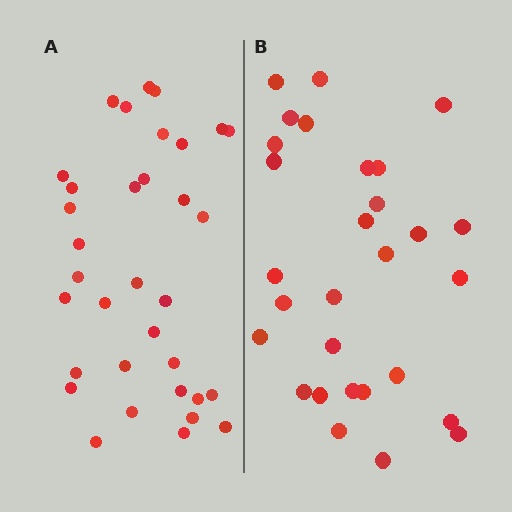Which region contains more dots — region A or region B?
Region A (the left region) has more dots.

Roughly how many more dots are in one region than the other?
Region A has about 5 more dots than region B.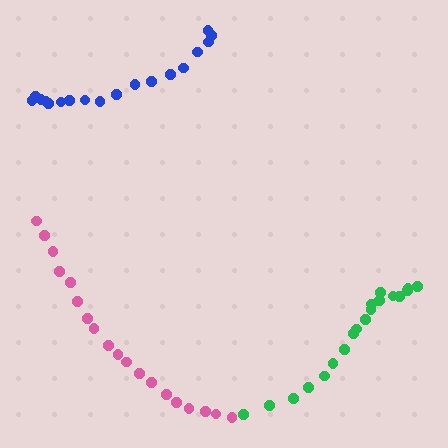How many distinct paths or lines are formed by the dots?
There are 3 distinct paths.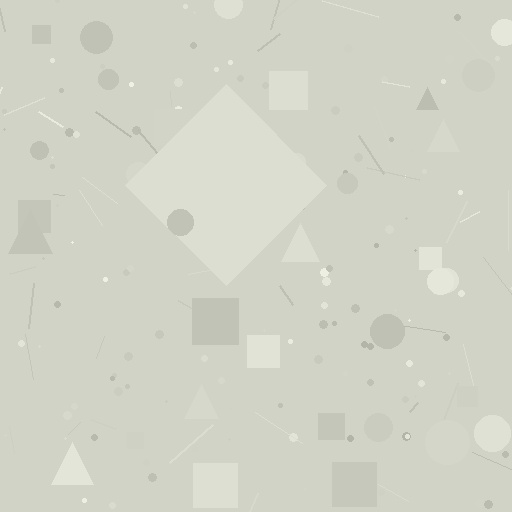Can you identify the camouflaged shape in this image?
The camouflaged shape is a diamond.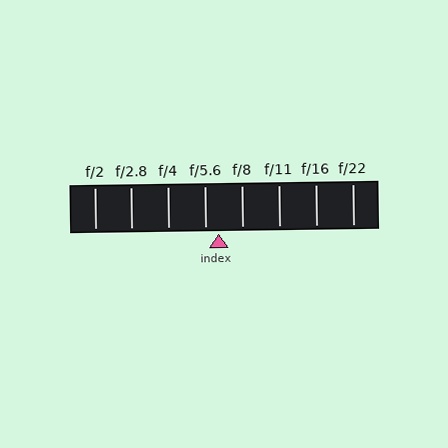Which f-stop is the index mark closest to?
The index mark is closest to f/5.6.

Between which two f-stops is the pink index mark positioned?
The index mark is between f/5.6 and f/8.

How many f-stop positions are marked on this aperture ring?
There are 8 f-stop positions marked.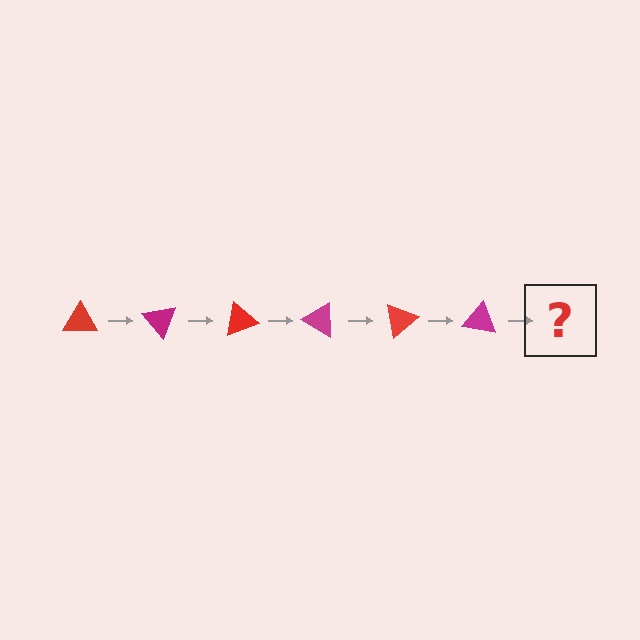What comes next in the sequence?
The next element should be a red triangle, rotated 300 degrees from the start.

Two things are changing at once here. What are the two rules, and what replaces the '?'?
The two rules are that it rotates 50 degrees each step and the color cycles through red and magenta. The '?' should be a red triangle, rotated 300 degrees from the start.